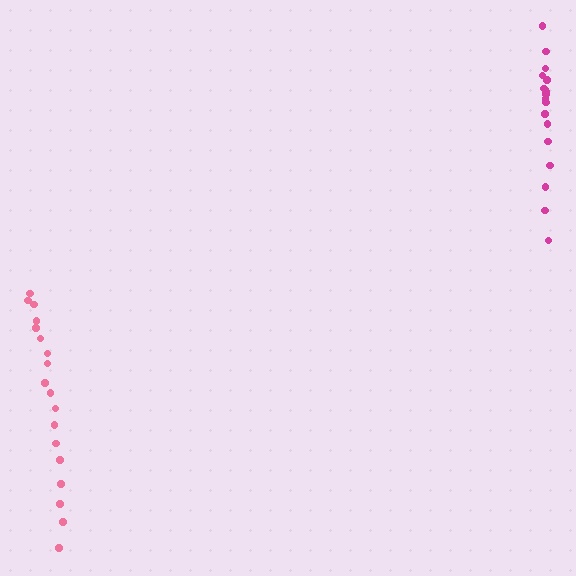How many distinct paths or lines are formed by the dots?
There are 2 distinct paths.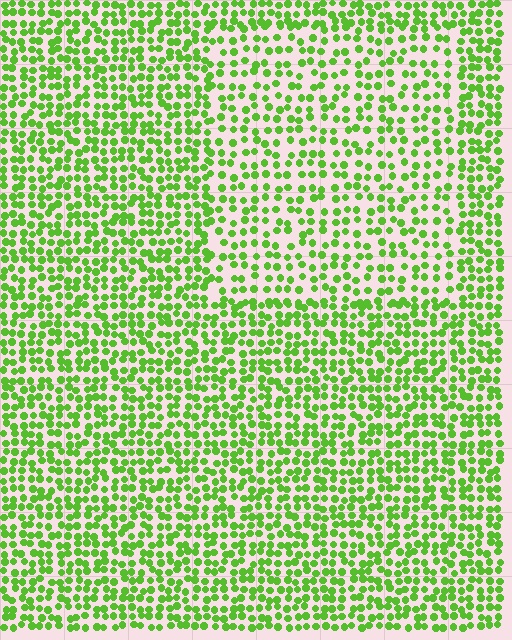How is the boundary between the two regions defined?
The boundary is defined by a change in element density (approximately 1.5x ratio). All elements are the same color, size, and shape.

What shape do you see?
I see a rectangle.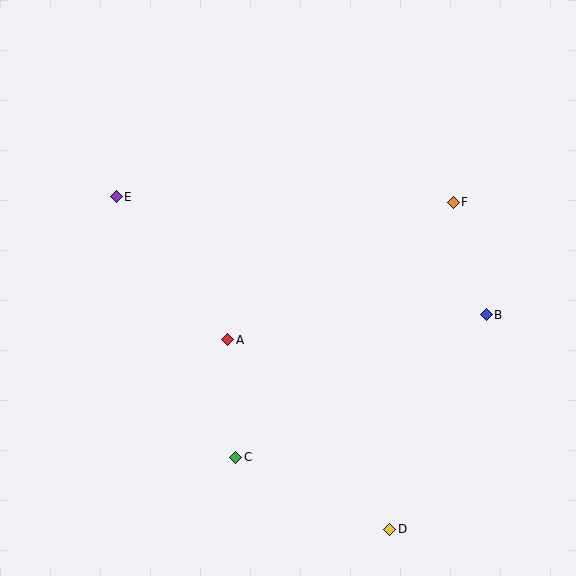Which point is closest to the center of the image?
Point A at (228, 340) is closest to the center.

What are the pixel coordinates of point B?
Point B is at (486, 315).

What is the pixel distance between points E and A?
The distance between E and A is 182 pixels.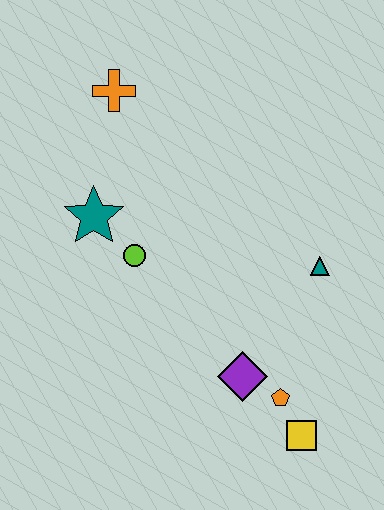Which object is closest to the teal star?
The lime circle is closest to the teal star.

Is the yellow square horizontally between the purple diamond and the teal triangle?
Yes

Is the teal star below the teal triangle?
No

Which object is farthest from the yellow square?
The orange cross is farthest from the yellow square.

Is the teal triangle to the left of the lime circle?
No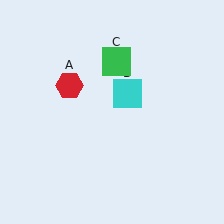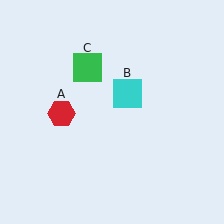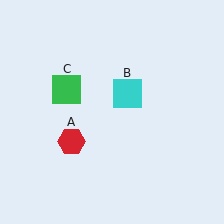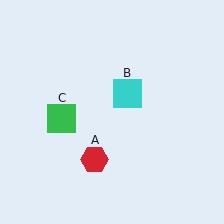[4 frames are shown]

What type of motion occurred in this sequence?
The red hexagon (object A), green square (object C) rotated counterclockwise around the center of the scene.